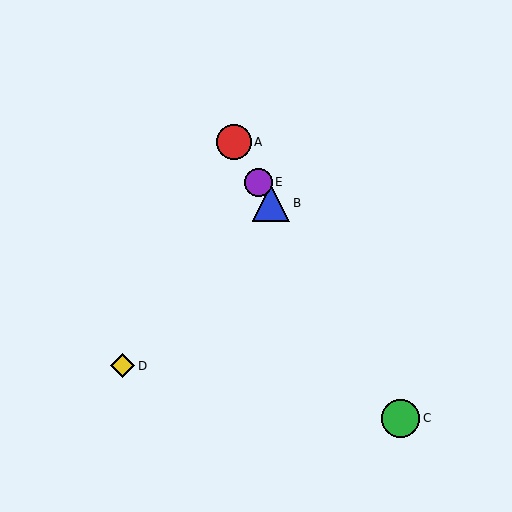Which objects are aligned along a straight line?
Objects A, B, C, E are aligned along a straight line.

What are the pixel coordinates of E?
Object E is at (258, 182).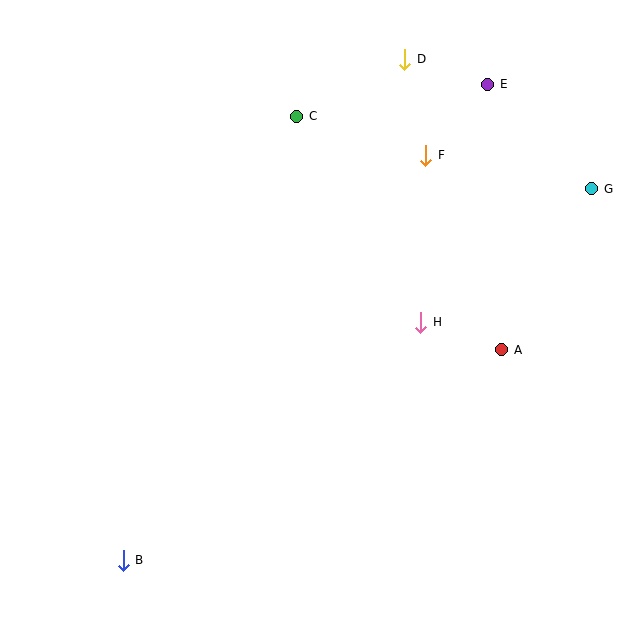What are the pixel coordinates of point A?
Point A is at (502, 350).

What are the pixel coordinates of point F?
Point F is at (426, 155).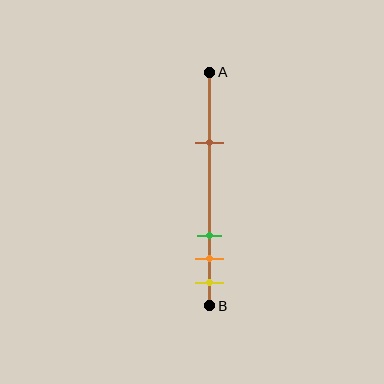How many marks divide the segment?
There are 4 marks dividing the segment.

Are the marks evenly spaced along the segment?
No, the marks are not evenly spaced.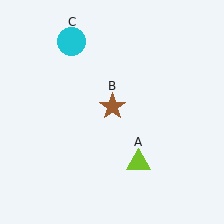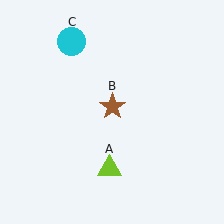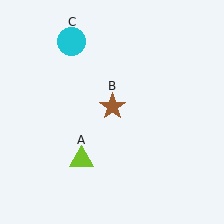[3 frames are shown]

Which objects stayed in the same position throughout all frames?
Brown star (object B) and cyan circle (object C) remained stationary.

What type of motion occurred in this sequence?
The lime triangle (object A) rotated clockwise around the center of the scene.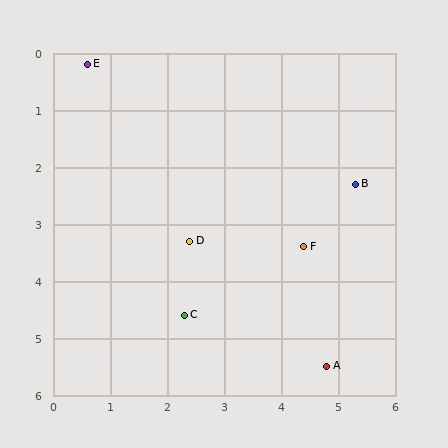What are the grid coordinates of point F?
Point F is at approximately (4.4, 3.4).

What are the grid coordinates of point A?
Point A is at approximately (4.8, 5.5).